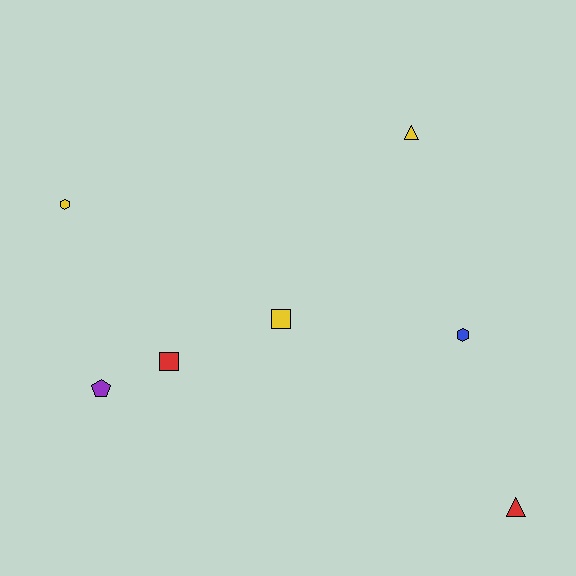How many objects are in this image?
There are 7 objects.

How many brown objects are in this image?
There are no brown objects.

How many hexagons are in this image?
There are 2 hexagons.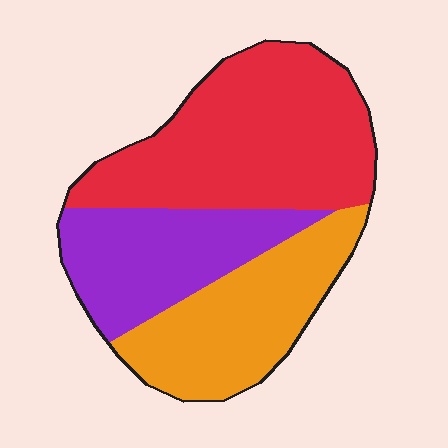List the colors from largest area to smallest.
From largest to smallest: red, orange, purple.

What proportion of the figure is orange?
Orange covers roughly 30% of the figure.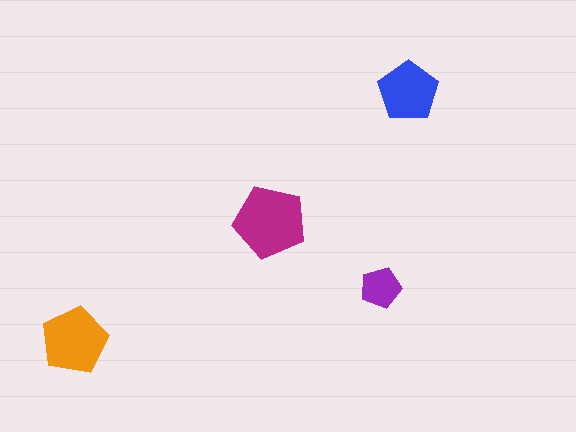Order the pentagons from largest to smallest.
the magenta one, the orange one, the blue one, the purple one.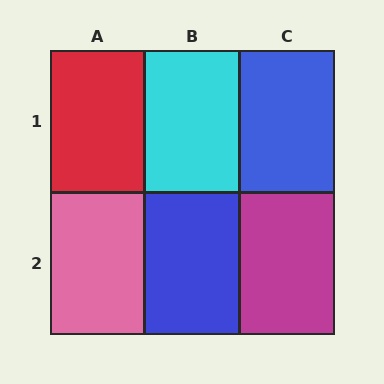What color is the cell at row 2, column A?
Pink.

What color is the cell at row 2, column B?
Blue.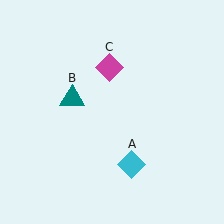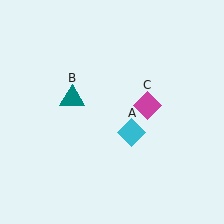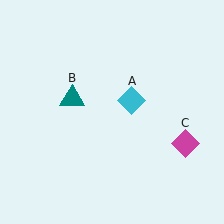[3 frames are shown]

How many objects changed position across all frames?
2 objects changed position: cyan diamond (object A), magenta diamond (object C).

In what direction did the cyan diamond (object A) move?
The cyan diamond (object A) moved up.